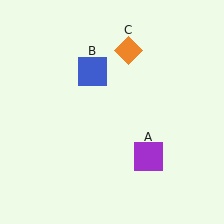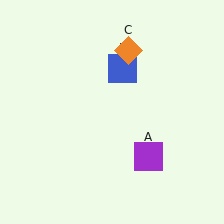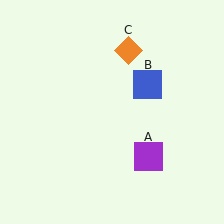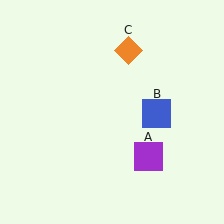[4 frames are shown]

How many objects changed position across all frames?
1 object changed position: blue square (object B).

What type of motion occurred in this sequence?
The blue square (object B) rotated clockwise around the center of the scene.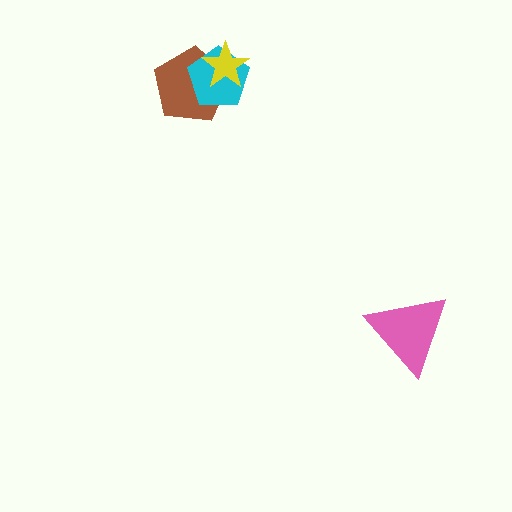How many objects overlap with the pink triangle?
0 objects overlap with the pink triangle.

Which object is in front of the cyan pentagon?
The yellow star is in front of the cyan pentagon.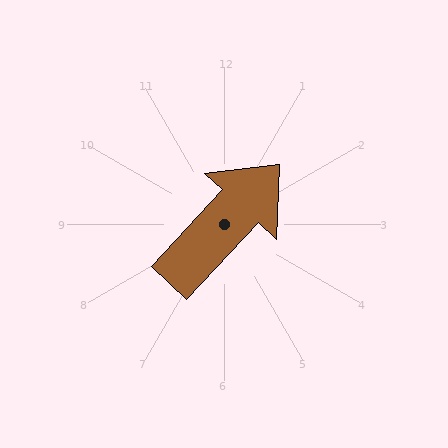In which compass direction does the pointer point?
Northeast.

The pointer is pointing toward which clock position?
Roughly 1 o'clock.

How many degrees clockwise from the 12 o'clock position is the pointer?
Approximately 43 degrees.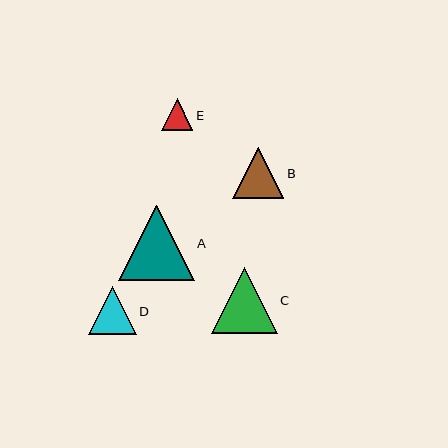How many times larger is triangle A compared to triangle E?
Triangle A is approximately 2.4 times the size of triangle E.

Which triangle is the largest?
Triangle A is the largest with a size of approximately 76 pixels.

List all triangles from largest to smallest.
From largest to smallest: A, C, B, D, E.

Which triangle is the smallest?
Triangle E is the smallest with a size of approximately 32 pixels.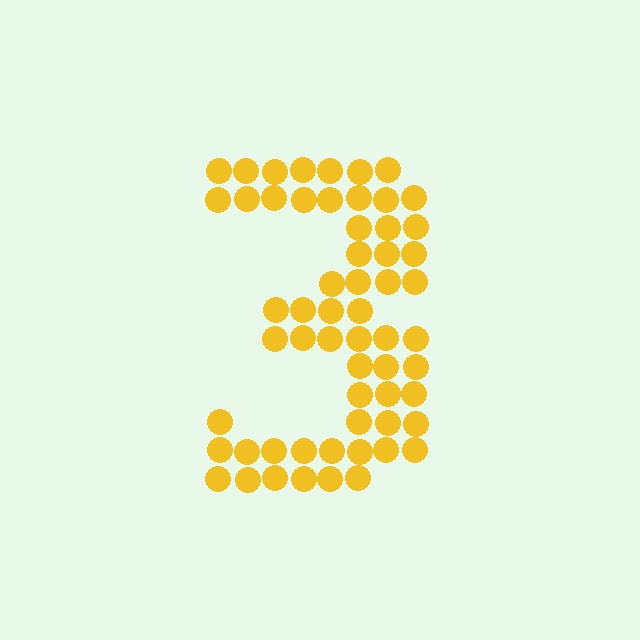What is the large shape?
The large shape is the digit 3.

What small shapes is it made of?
It is made of small circles.